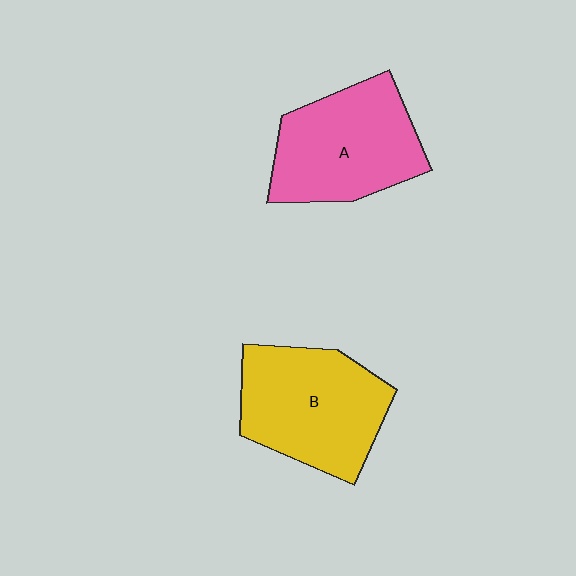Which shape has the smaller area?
Shape A (pink).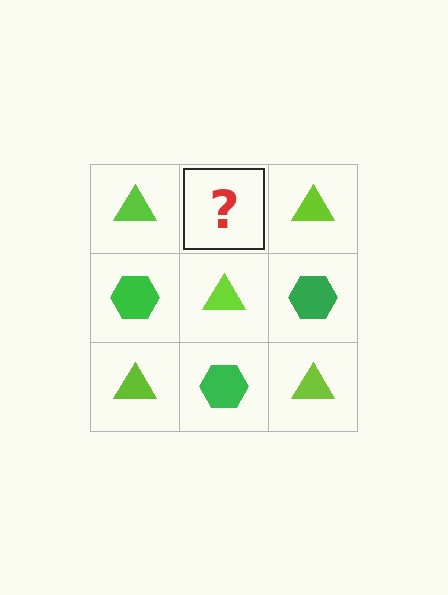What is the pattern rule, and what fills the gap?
The rule is that it alternates lime triangle and green hexagon in a checkerboard pattern. The gap should be filled with a green hexagon.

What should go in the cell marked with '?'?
The missing cell should contain a green hexagon.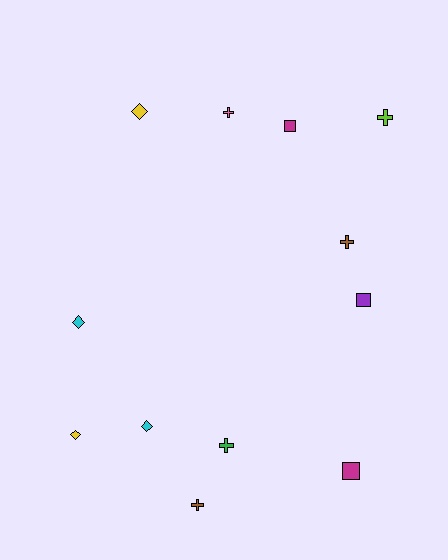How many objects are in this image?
There are 12 objects.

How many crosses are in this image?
There are 5 crosses.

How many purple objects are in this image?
There is 1 purple object.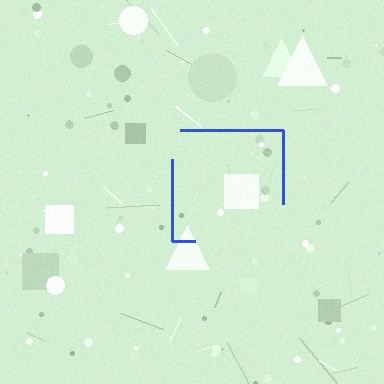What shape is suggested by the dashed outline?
The dashed outline suggests a square.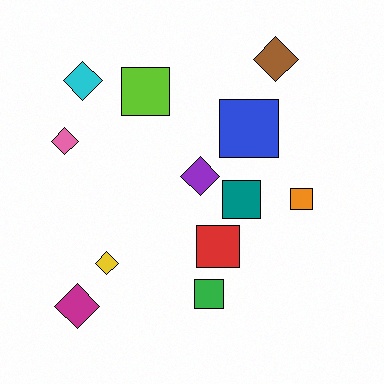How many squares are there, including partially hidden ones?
There are 6 squares.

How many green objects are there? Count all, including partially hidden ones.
There is 1 green object.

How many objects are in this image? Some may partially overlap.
There are 12 objects.